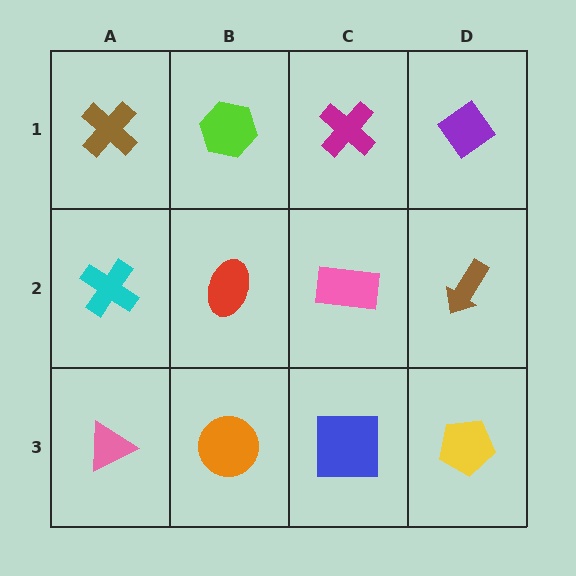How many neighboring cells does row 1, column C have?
3.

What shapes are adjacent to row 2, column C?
A magenta cross (row 1, column C), a blue square (row 3, column C), a red ellipse (row 2, column B), a brown arrow (row 2, column D).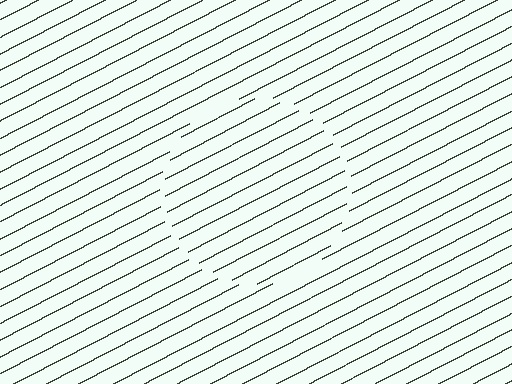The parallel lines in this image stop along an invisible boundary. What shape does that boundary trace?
An illusory circle. The interior of the shape contains the same grating, shifted by half a period — the contour is defined by the phase discontinuity where line-ends from the inner and outer gratings abut.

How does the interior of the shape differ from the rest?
The interior of the shape contains the same grating, shifted by half a period — the contour is defined by the phase discontinuity where line-ends from the inner and outer gratings abut.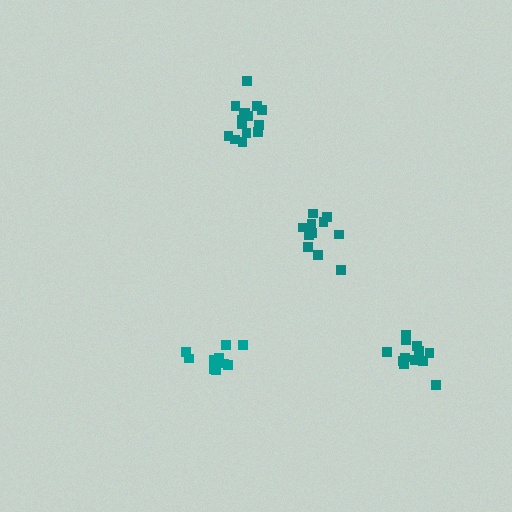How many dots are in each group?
Group 1: 12 dots, Group 2: 16 dots, Group 3: 12 dots, Group 4: 11 dots (51 total).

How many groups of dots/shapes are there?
There are 4 groups.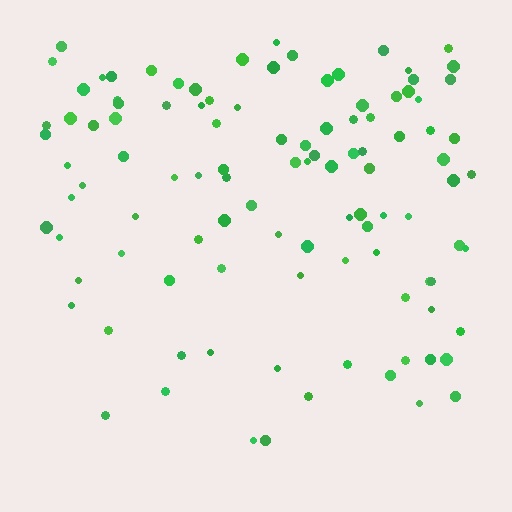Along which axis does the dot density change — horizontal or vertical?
Vertical.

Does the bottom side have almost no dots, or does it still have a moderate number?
Still a moderate number, just noticeably fewer than the top.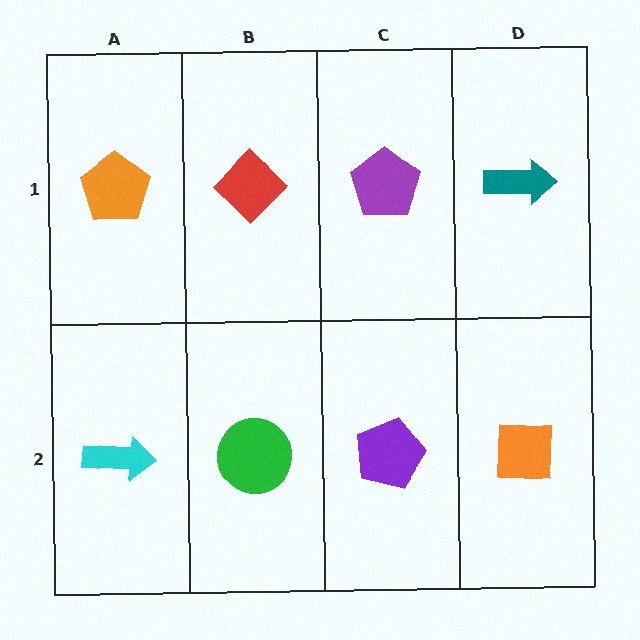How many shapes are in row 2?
4 shapes.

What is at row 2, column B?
A green circle.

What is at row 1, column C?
A purple pentagon.